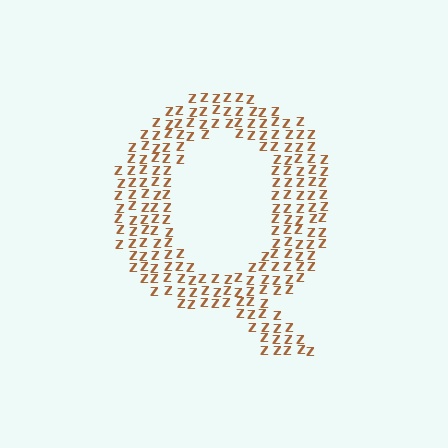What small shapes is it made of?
It is made of small letter Z's.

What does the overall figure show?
The overall figure shows the letter Q.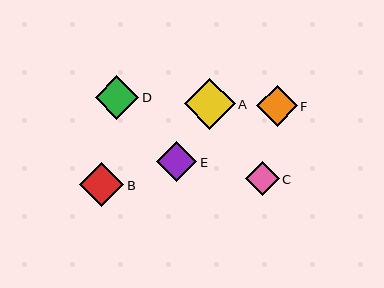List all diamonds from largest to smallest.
From largest to smallest: A, B, D, E, F, C.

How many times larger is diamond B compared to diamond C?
Diamond B is approximately 1.3 times the size of diamond C.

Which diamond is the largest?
Diamond A is the largest with a size of approximately 51 pixels.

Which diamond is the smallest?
Diamond C is the smallest with a size of approximately 34 pixels.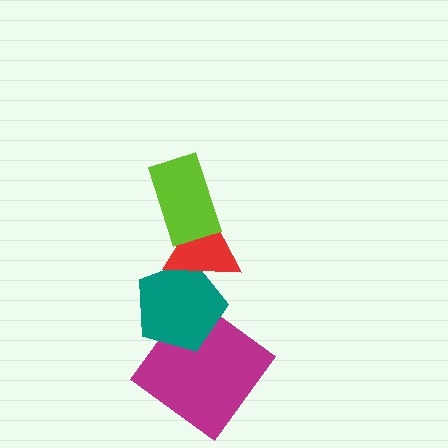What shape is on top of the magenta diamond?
The teal pentagon is on top of the magenta diamond.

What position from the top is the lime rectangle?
The lime rectangle is 1st from the top.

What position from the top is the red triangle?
The red triangle is 2nd from the top.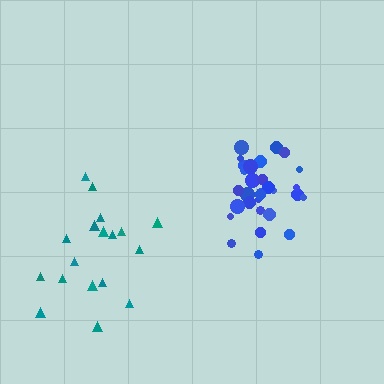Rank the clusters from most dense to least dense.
blue, teal.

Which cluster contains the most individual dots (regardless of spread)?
Blue (31).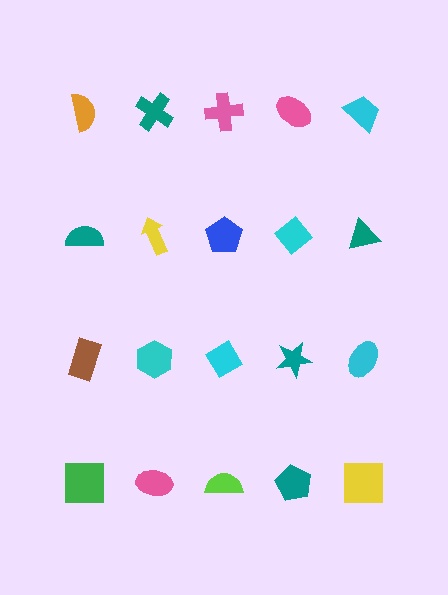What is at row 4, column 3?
A lime semicircle.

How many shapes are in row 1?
5 shapes.